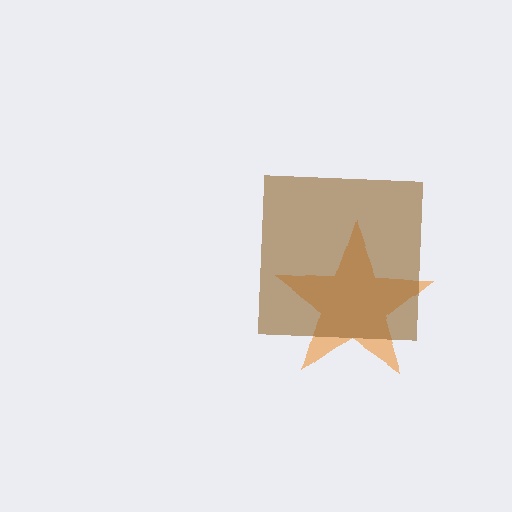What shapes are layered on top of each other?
The layered shapes are: an orange star, a brown square.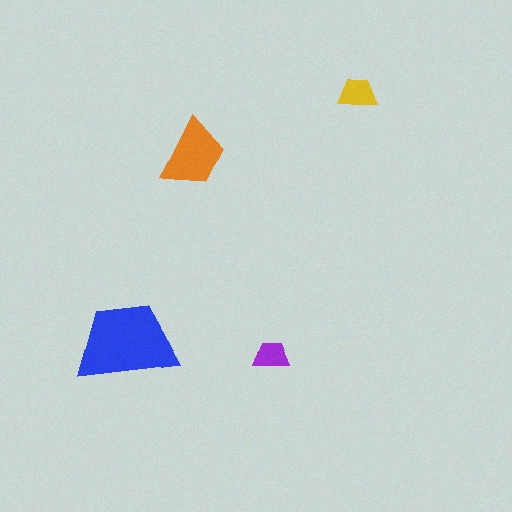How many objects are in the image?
There are 4 objects in the image.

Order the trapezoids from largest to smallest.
the blue one, the orange one, the yellow one, the purple one.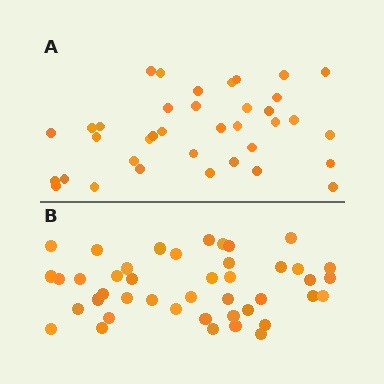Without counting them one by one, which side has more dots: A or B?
Region B (the bottom region) has more dots.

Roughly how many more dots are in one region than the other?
Region B has about 6 more dots than region A.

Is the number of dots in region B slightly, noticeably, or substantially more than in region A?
Region B has only slightly more — the two regions are fairly close. The ratio is roughly 1.2 to 1.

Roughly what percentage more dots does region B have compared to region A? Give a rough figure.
About 15% more.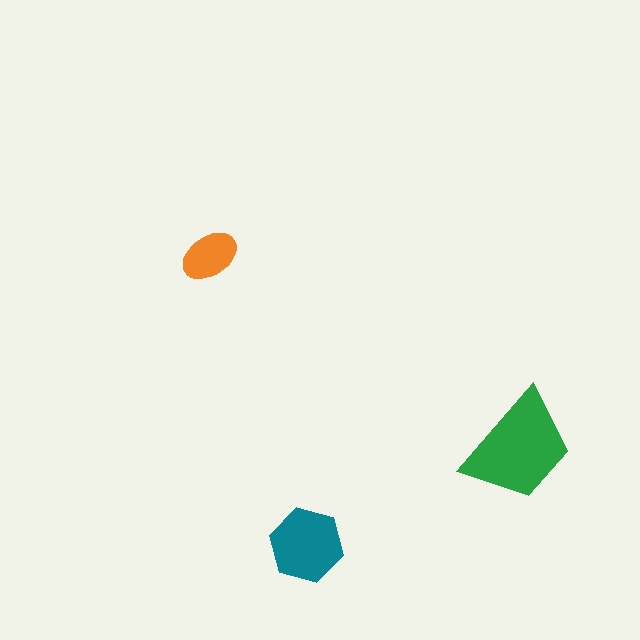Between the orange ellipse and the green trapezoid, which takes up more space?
The green trapezoid.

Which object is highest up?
The orange ellipse is topmost.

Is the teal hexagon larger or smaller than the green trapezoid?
Smaller.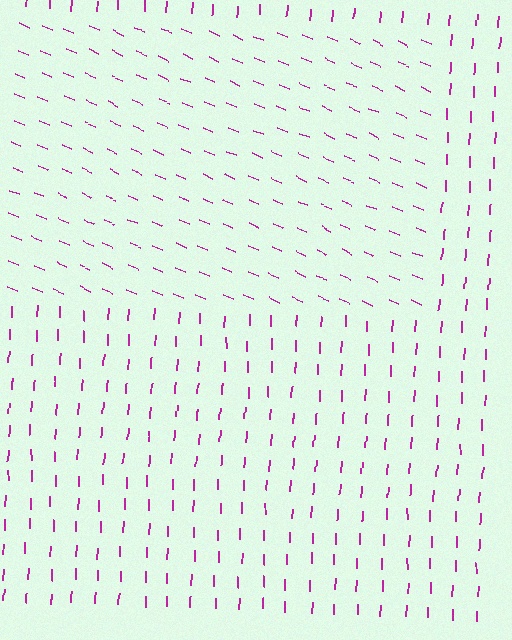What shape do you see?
I see a rectangle.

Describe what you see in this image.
The image is filled with small magenta line segments. A rectangle region in the image has lines oriented differently from the surrounding lines, creating a visible texture boundary.